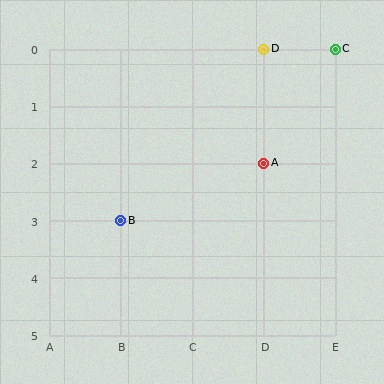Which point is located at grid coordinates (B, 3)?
Point B is at (B, 3).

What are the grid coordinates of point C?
Point C is at grid coordinates (E, 0).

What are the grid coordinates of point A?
Point A is at grid coordinates (D, 2).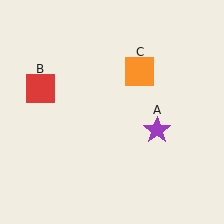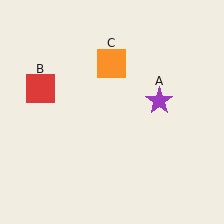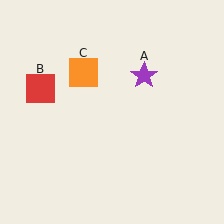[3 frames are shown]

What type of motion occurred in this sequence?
The purple star (object A), orange square (object C) rotated counterclockwise around the center of the scene.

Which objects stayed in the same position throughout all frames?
Red square (object B) remained stationary.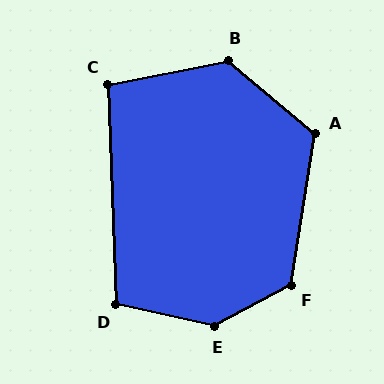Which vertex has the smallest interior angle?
C, at approximately 99 degrees.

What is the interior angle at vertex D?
Approximately 104 degrees (obtuse).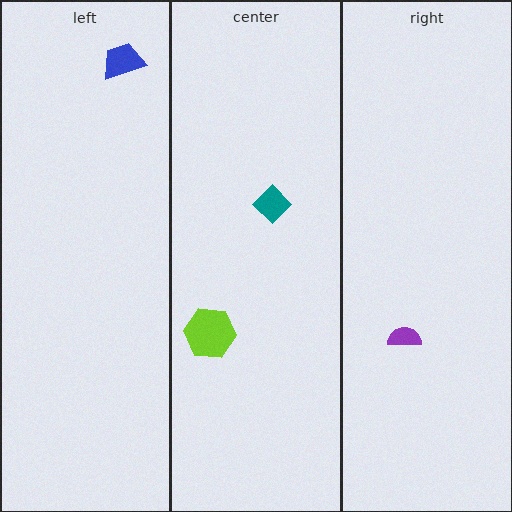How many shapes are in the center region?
2.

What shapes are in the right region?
The purple semicircle.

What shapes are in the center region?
The lime hexagon, the teal diamond.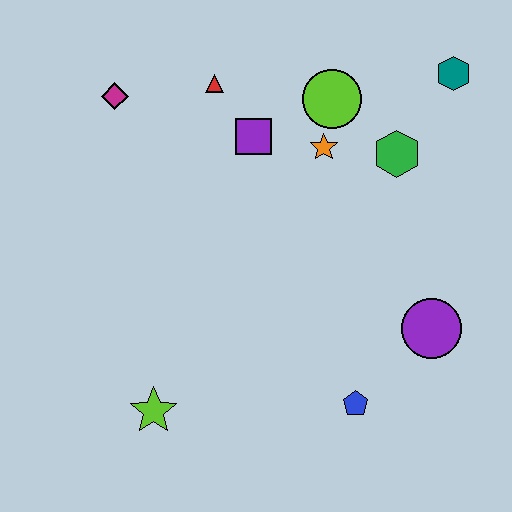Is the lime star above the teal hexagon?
No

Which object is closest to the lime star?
The blue pentagon is closest to the lime star.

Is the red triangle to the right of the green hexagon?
No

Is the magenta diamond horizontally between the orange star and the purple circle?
No